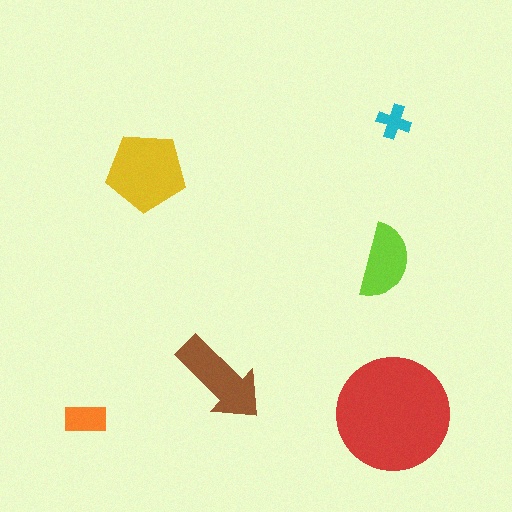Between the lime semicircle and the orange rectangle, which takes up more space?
The lime semicircle.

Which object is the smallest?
The cyan cross.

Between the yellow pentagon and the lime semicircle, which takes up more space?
The yellow pentagon.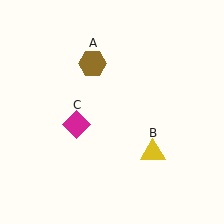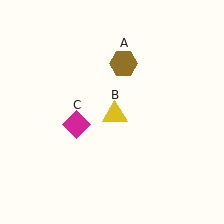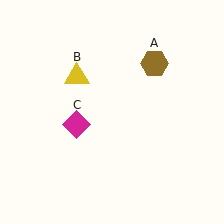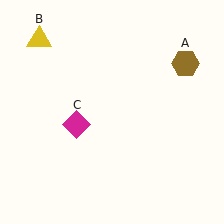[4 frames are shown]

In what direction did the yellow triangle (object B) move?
The yellow triangle (object B) moved up and to the left.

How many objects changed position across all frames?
2 objects changed position: brown hexagon (object A), yellow triangle (object B).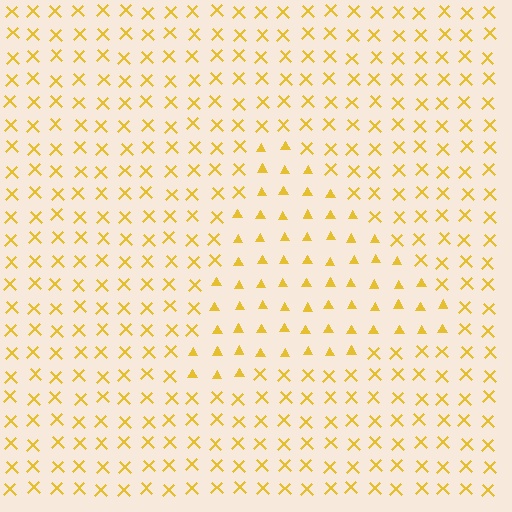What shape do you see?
I see a triangle.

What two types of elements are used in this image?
The image uses triangles inside the triangle region and X marks outside it.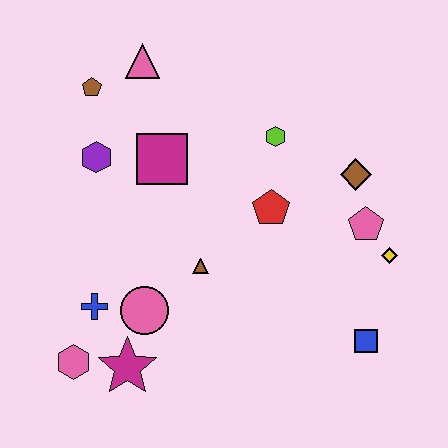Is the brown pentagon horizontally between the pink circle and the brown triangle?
No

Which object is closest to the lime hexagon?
The red pentagon is closest to the lime hexagon.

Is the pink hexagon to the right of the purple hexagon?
No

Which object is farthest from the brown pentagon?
The blue square is farthest from the brown pentagon.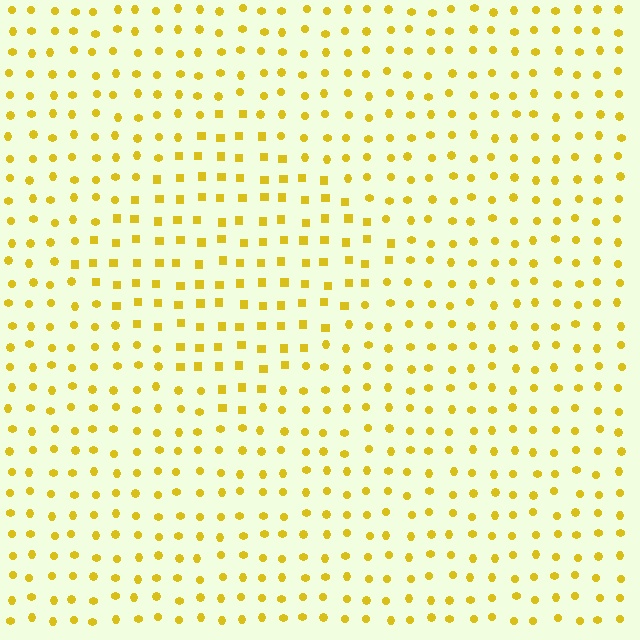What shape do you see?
I see a diamond.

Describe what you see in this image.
The image is filled with small yellow elements arranged in a uniform grid. A diamond-shaped region contains squares, while the surrounding area contains circles. The boundary is defined purely by the change in element shape.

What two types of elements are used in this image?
The image uses squares inside the diamond region and circles outside it.